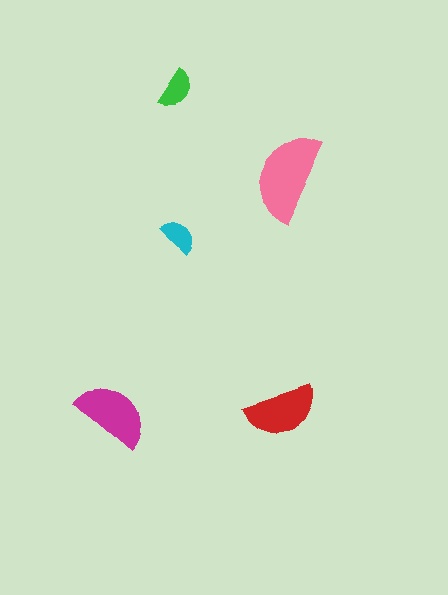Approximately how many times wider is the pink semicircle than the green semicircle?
About 2 times wider.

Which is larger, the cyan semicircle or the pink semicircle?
The pink one.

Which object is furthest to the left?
The magenta semicircle is leftmost.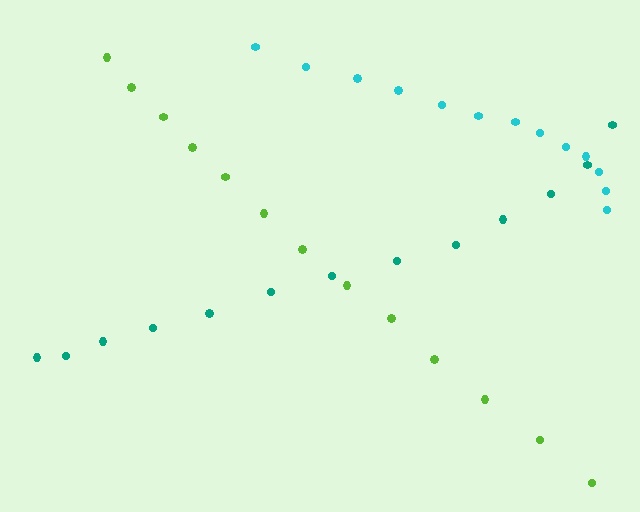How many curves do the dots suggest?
There are 3 distinct paths.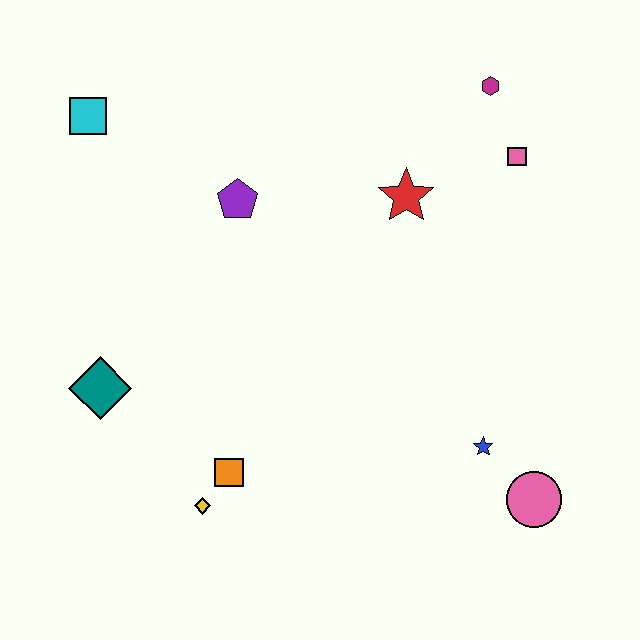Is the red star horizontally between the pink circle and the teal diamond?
Yes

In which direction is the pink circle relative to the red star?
The pink circle is below the red star.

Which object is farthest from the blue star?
The cyan square is farthest from the blue star.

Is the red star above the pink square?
No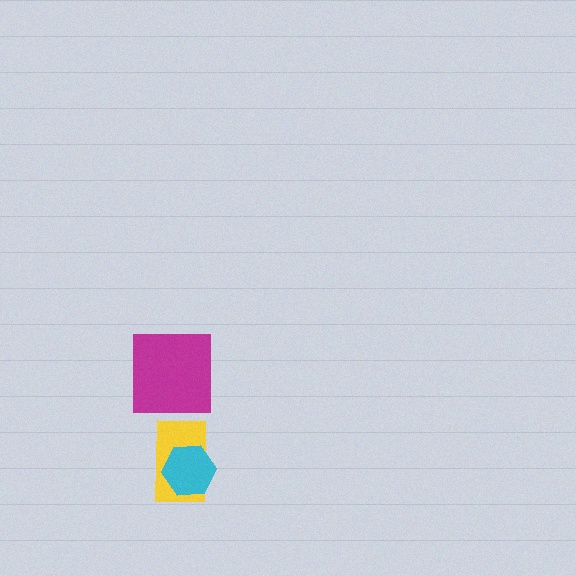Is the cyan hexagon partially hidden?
No, no other shape covers it.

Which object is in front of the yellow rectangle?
The cyan hexagon is in front of the yellow rectangle.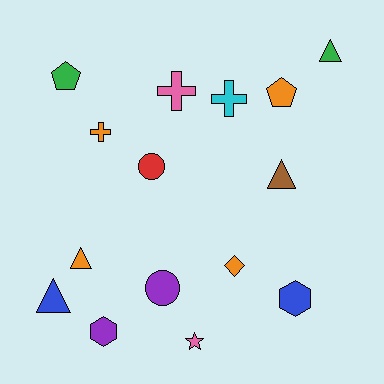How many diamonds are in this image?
There is 1 diamond.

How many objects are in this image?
There are 15 objects.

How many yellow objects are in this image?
There are no yellow objects.